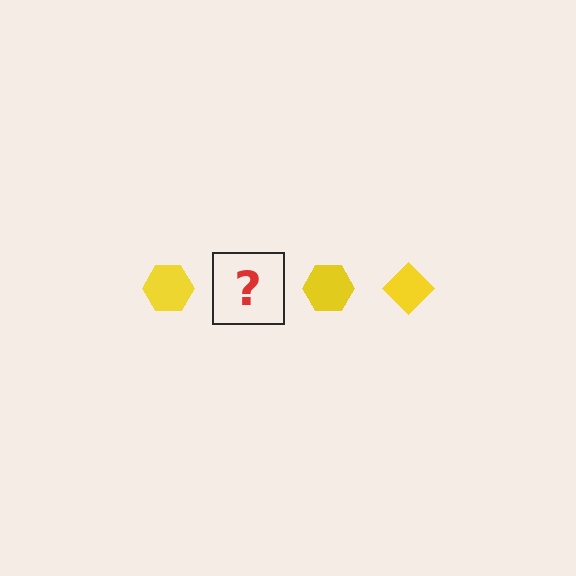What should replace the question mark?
The question mark should be replaced with a yellow diamond.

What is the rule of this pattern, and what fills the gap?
The rule is that the pattern cycles through hexagon, diamond shapes in yellow. The gap should be filled with a yellow diamond.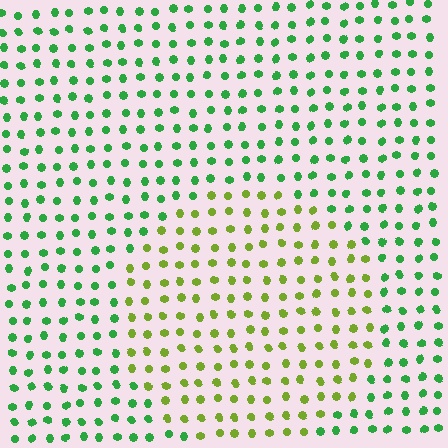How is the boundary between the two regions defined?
The boundary is defined purely by a slight shift in hue (about 46 degrees). Spacing, size, and orientation are identical on both sides.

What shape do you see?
I see a circle.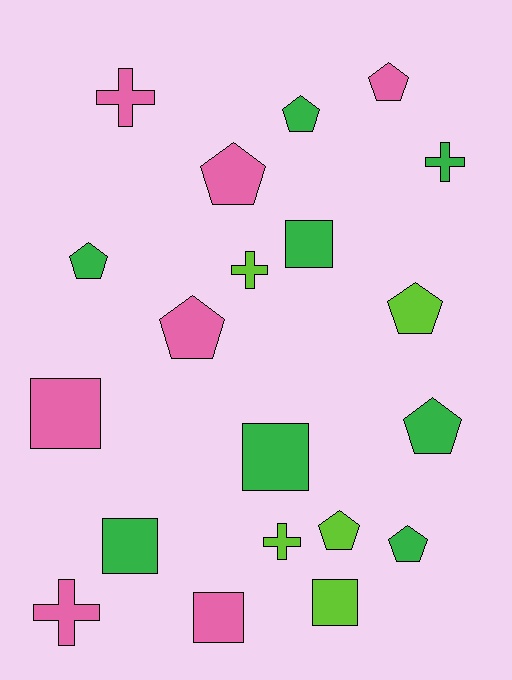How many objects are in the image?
There are 20 objects.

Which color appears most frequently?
Green, with 8 objects.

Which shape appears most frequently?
Pentagon, with 9 objects.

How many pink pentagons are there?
There are 3 pink pentagons.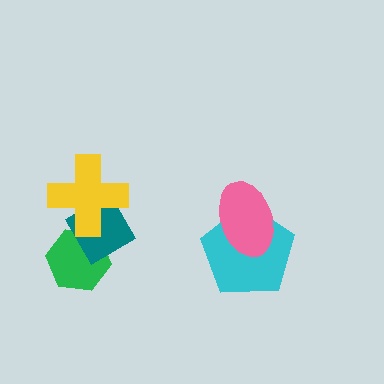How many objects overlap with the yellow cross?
2 objects overlap with the yellow cross.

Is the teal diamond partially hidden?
Yes, it is partially covered by another shape.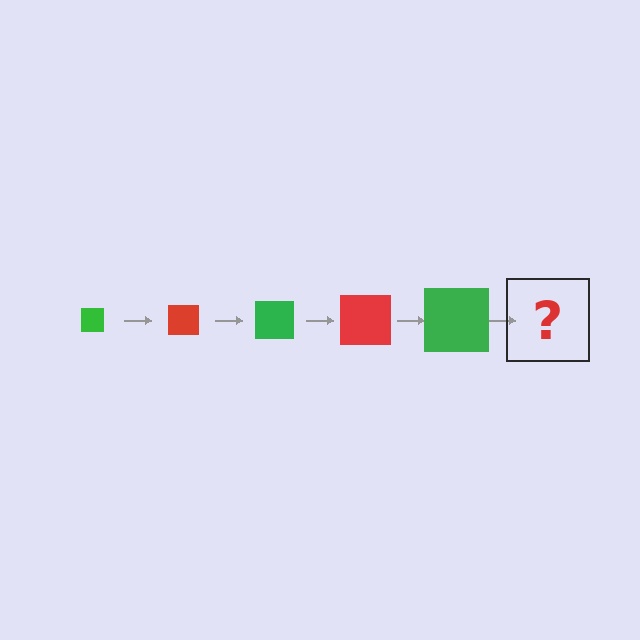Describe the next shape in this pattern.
It should be a red square, larger than the previous one.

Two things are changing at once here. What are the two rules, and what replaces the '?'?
The two rules are that the square grows larger each step and the color cycles through green and red. The '?' should be a red square, larger than the previous one.